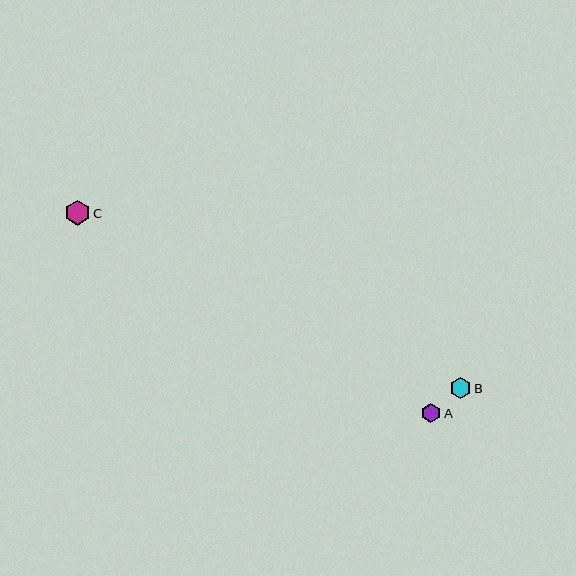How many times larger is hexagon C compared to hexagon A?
Hexagon C is approximately 1.2 times the size of hexagon A.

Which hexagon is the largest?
Hexagon C is the largest with a size of approximately 25 pixels.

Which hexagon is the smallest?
Hexagon A is the smallest with a size of approximately 20 pixels.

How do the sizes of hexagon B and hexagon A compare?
Hexagon B and hexagon A are approximately the same size.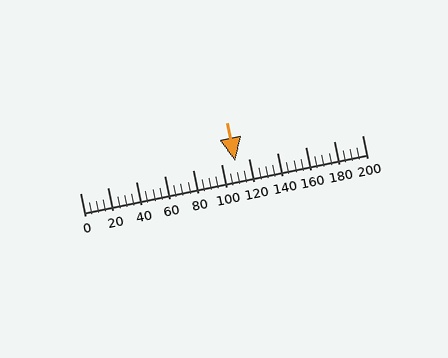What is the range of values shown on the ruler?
The ruler shows values from 0 to 200.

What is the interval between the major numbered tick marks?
The major tick marks are spaced 20 units apart.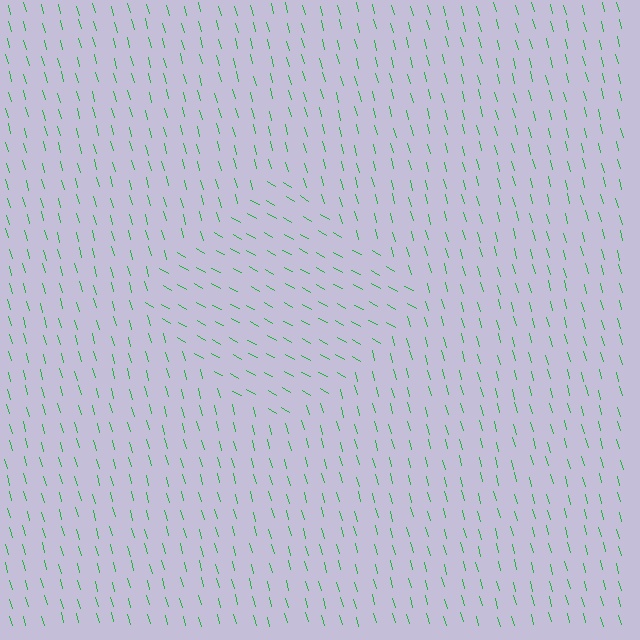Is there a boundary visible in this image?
Yes, there is a texture boundary formed by a change in line orientation.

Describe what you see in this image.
The image is filled with small green line segments. A diamond region in the image has lines oriented differently from the surrounding lines, creating a visible texture boundary.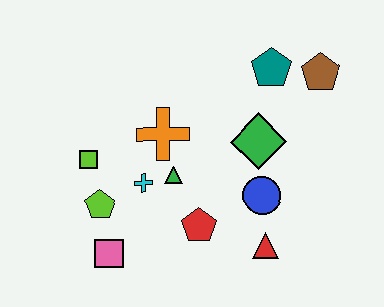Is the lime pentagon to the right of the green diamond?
No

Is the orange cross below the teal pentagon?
Yes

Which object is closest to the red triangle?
The blue circle is closest to the red triangle.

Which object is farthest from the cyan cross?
The brown pentagon is farthest from the cyan cross.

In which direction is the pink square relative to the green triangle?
The pink square is below the green triangle.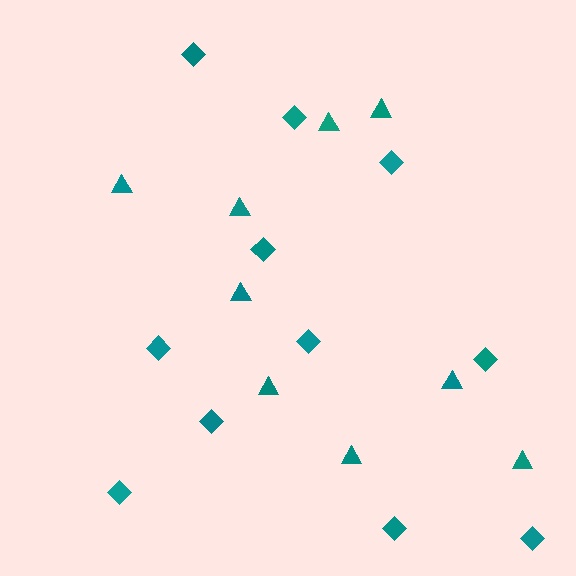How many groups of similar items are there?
There are 2 groups: one group of triangles (9) and one group of diamonds (11).